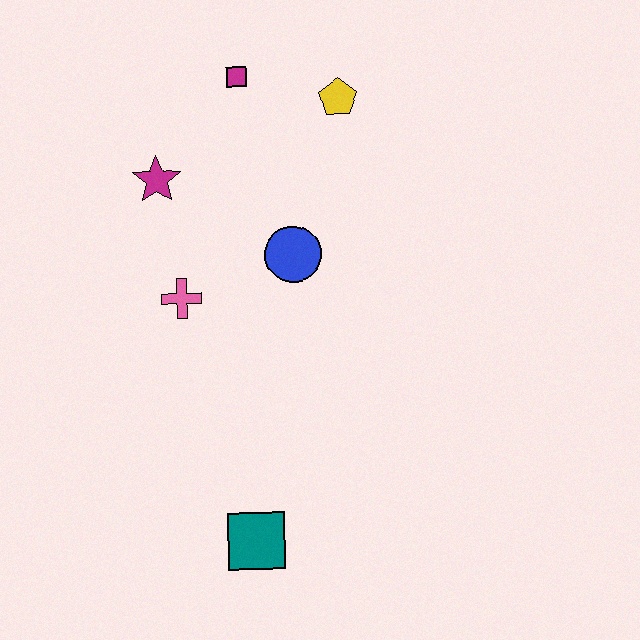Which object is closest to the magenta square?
The yellow pentagon is closest to the magenta square.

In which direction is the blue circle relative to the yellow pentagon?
The blue circle is below the yellow pentagon.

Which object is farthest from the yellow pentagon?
The teal square is farthest from the yellow pentagon.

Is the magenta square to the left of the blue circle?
Yes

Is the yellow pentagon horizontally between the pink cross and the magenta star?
No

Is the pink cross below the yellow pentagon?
Yes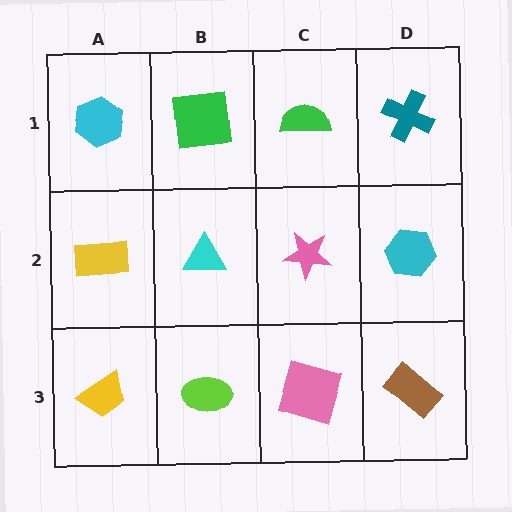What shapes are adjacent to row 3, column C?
A pink star (row 2, column C), a lime ellipse (row 3, column B), a brown rectangle (row 3, column D).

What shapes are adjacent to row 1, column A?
A yellow rectangle (row 2, column A), a green square (row 1, column B).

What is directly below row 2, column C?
A pink square.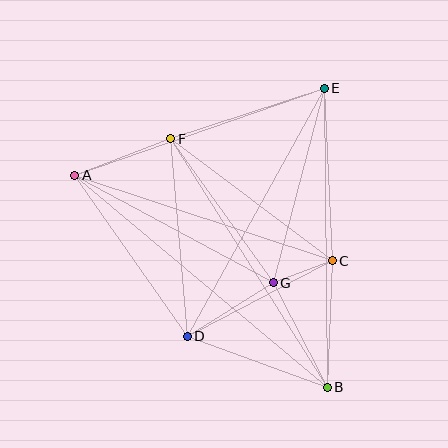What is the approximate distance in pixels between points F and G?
The distance between F and G is approximately 177 pixels.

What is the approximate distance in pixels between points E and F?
The distance between E and F is approximately 162 pixels.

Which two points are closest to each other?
Points C and G are closest to each other.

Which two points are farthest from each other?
Points A and B are farthest from each other.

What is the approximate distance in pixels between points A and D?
The distance between A and D is approximately 196 pixels.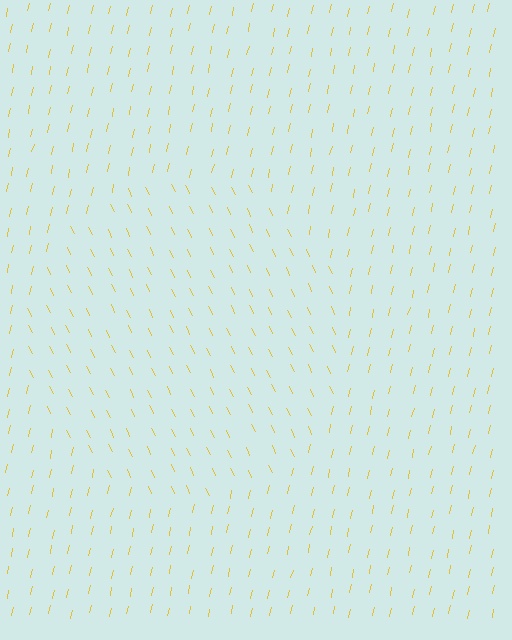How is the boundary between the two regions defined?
The boundary is defined purely by a change in line orientation (approximately 38 degrees difference). All lines are the same color and thickness.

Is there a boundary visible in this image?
Yes, there is a texture boundary formed by a change in line orientation.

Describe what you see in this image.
The image is filled with small yellow line segments. A circle region in the image has lines oriented differently from the surrounding lines, creating a visible texture boundary.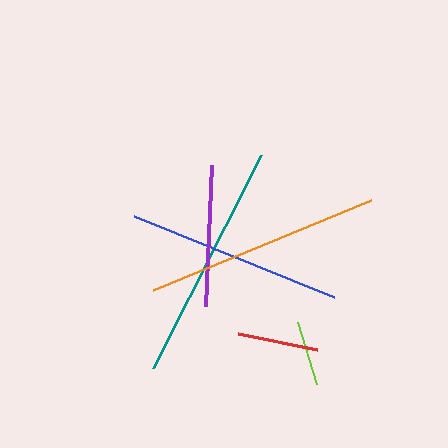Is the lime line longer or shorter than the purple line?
The purple line is longer than the lime line.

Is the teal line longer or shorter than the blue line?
The teal line is longer than the blue line.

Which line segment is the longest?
The teal line is the longest at approximately 239 pixels.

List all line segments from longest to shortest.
From longest to shortest: teal, orange, blue, purple, red, lime.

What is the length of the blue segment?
The blue segment is approximately 216 pixels long.